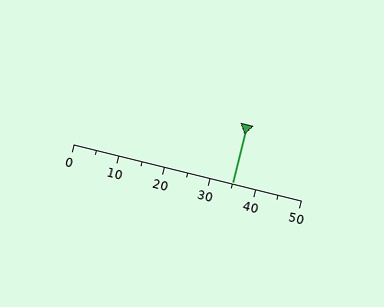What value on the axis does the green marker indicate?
The marker indicates approximately 35.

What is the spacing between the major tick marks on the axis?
The major ticks are spaced 10 apart.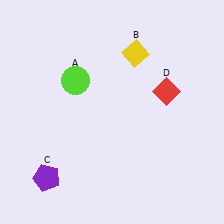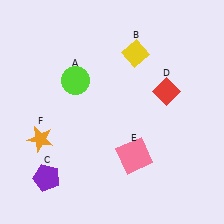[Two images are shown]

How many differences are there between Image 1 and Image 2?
There are 2 differences between the two images.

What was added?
A pink square (E), an orange star (F) were added in Image 2.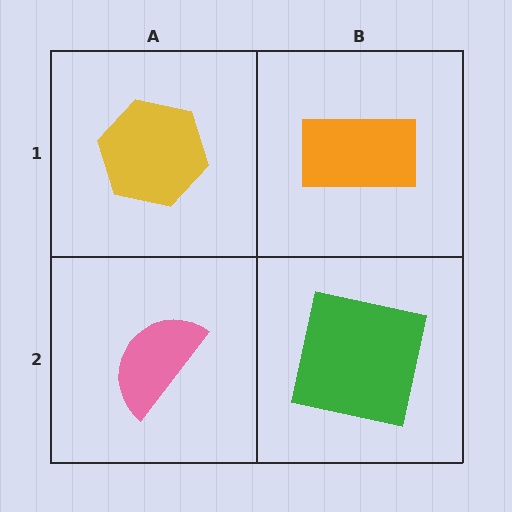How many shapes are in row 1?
2 shapes.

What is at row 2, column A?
A pink semicircle.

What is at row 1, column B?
An orange rectangle.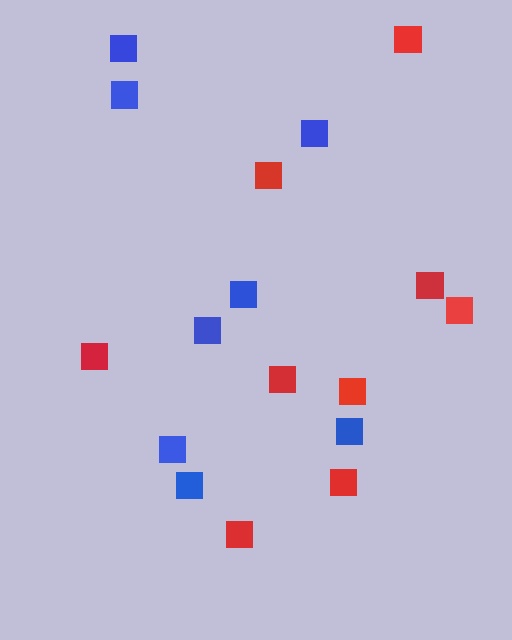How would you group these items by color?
There are 2 groups: one group of red squares (9) and one group of blue squares (8).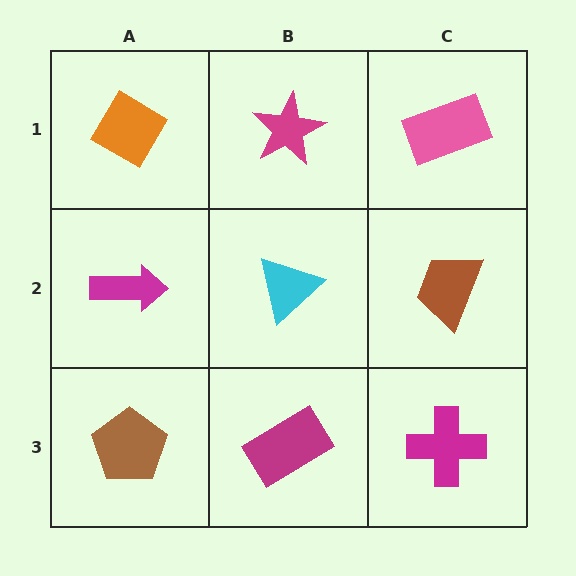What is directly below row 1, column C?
A brown trapezoid.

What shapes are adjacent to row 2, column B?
A magenta star (row 1, column B), a magenta rectangle (row 3, column B), a magenta arrow (row 2, column A), a brown trapezoid (row 2, column C).